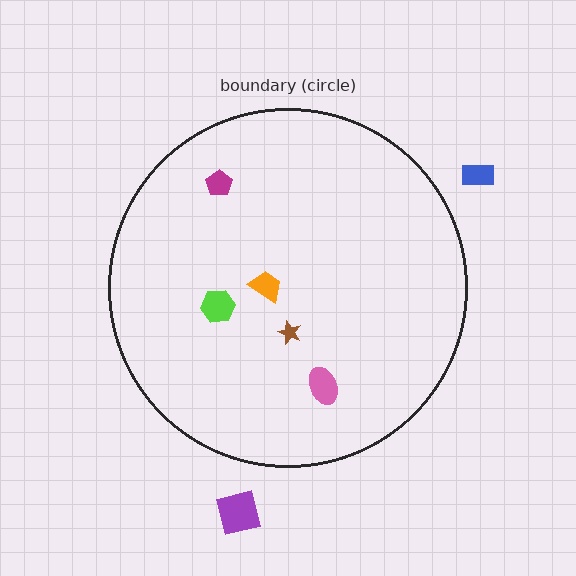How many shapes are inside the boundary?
5 inside, 2 outside.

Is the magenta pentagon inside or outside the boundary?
Inside.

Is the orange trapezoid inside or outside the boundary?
Inside.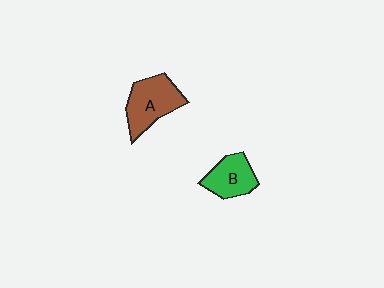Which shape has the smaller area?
Shape B (green).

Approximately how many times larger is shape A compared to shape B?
Approximately 1.3 times.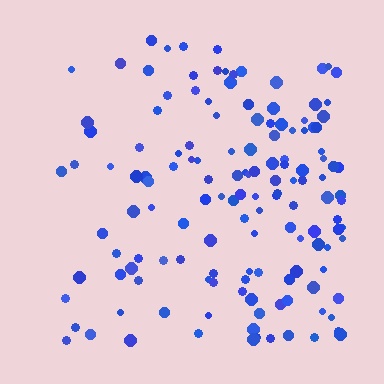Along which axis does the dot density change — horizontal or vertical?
Horizontal.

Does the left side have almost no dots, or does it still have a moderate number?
Still a moderate number, just noticeably fewer than the right.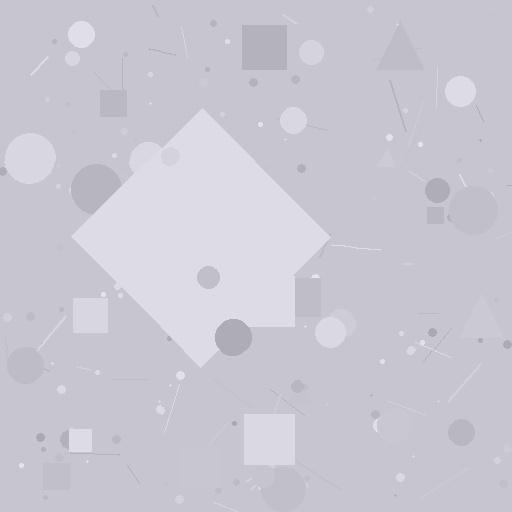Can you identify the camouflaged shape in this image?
The camouflaged shape is a diamond.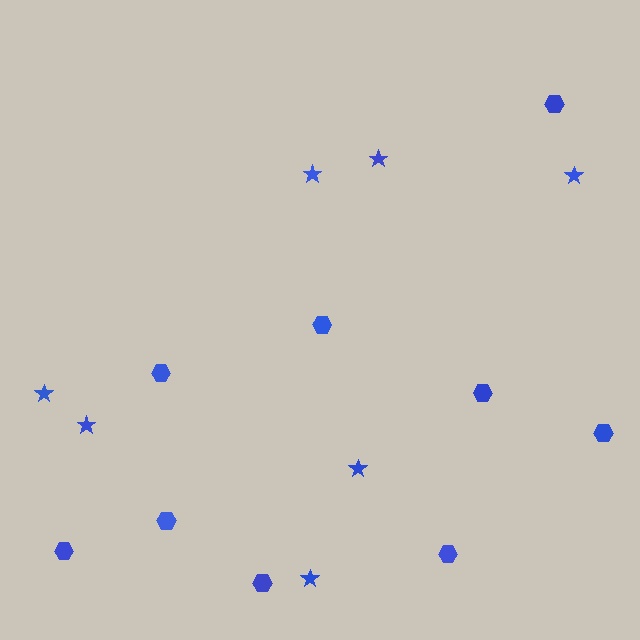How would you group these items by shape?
There are 2 groups: one group of stars (7) and one group of hexagons (9).